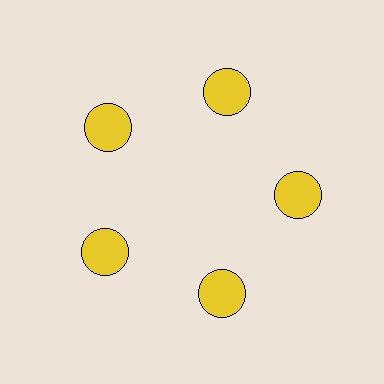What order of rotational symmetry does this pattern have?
This pattern has 5-fold rotational symmetry.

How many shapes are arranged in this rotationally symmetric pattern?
There are 5 shapes, arranged in 5 groups of 1.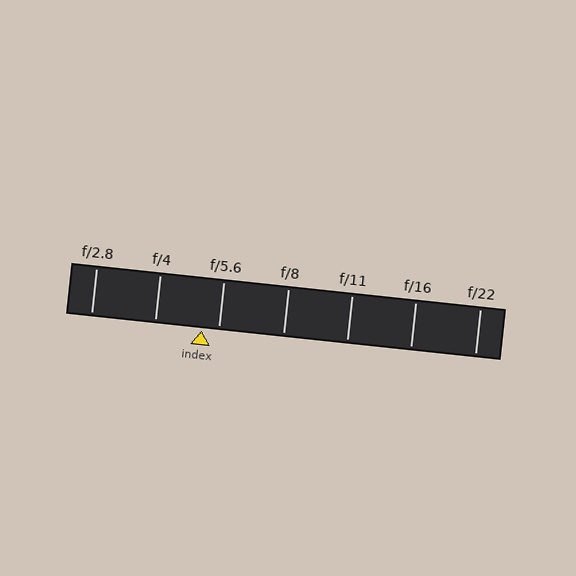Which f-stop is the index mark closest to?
The index mark is closest to f/5.6.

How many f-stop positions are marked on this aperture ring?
There are 7 f-stop positions marked.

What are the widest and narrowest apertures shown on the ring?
The widest aperture shown is f/2.8 and the narrowest is f/22.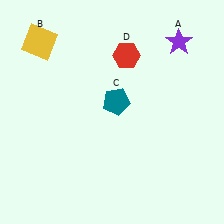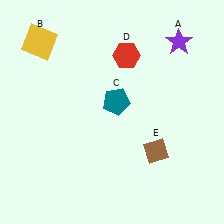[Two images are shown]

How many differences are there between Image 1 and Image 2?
There is 1 difference between the two images.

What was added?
A brown diamond (E) was added in Image 2.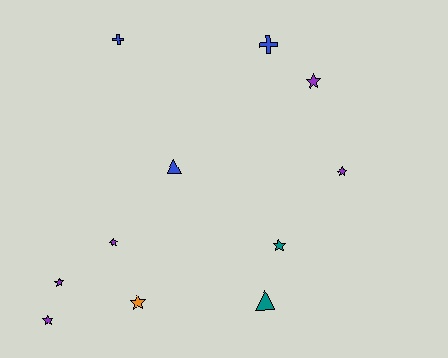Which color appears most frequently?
Purple, with 5 objects.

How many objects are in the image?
There are 11 objects.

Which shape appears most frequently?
Star, with 7 objects.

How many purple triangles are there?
There are no purple triangles.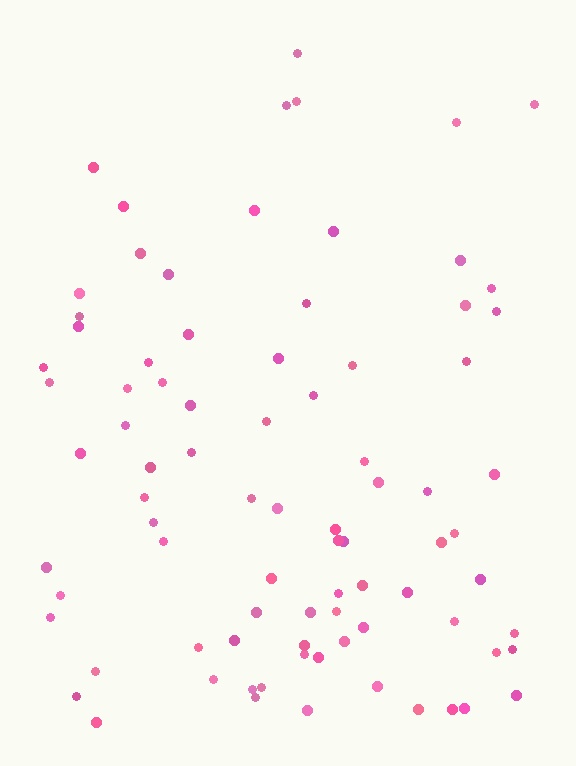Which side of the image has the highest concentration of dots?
The bottom.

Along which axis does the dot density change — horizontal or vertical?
Vertical.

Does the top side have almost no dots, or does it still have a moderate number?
Still a moderate number, just noticeably fewer than the bottom.